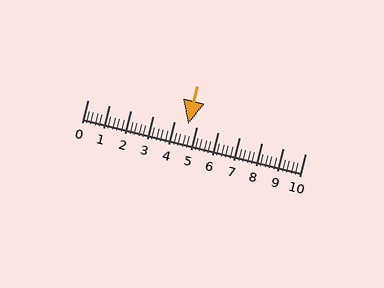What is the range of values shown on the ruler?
The ruler shows values from 0 to 10.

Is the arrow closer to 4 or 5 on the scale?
The arrow is closer to 5.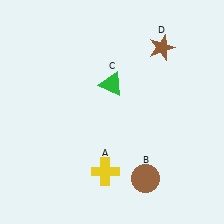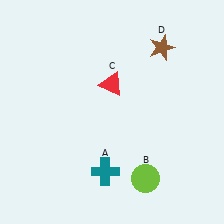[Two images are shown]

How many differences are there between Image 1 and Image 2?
There are 3 differences between the two images.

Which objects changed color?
A changed from yellow to teal. B changed from brown to lime. C changed from green to red.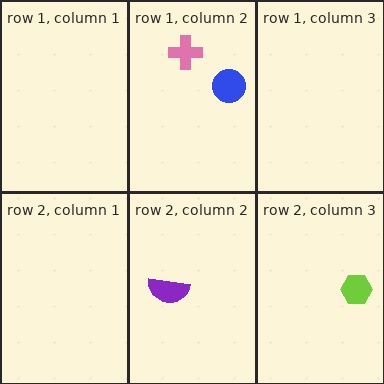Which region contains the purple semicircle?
The row 2, column 2 region.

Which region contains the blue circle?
The row 1, column 2 region.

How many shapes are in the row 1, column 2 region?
2.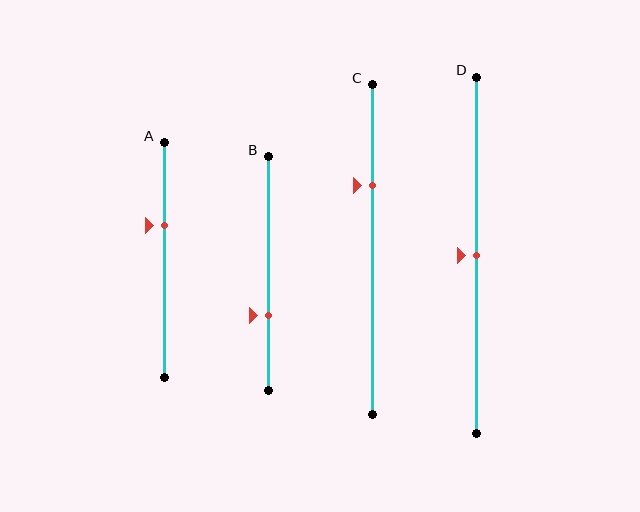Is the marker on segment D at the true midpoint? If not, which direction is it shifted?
Yes, the marker on segment D is at the true midpoint.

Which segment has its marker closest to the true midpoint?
Segment D has its marker closest to the true midpoint.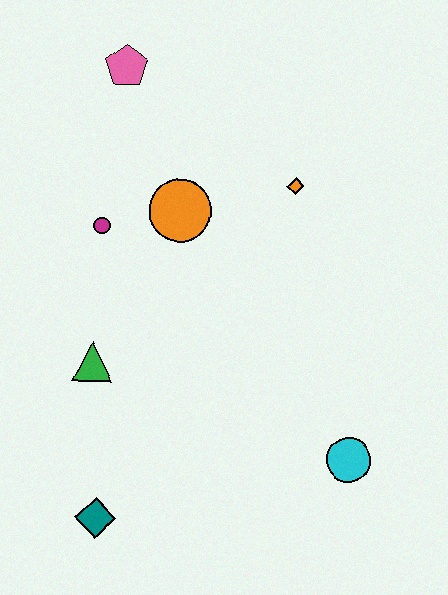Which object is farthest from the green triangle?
The pink pentagon is farthest from the green triangle.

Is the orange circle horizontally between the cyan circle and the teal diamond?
Yes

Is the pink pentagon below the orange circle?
No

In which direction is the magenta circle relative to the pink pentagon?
The magenta circle is below the pink pentagon.